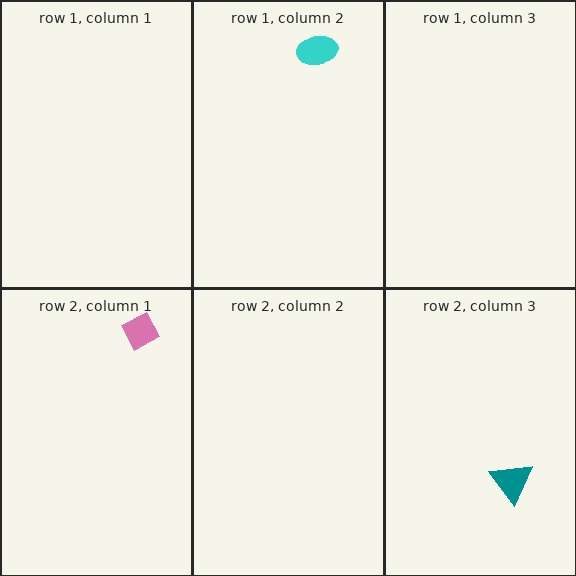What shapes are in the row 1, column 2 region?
The cyan ellipse.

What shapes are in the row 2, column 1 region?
The pink diamond.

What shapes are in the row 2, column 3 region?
The teal triangle.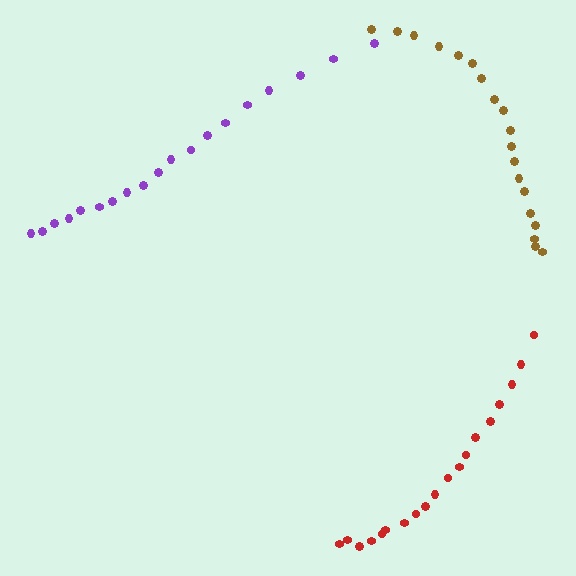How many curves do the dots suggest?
There are 3 distinct paths.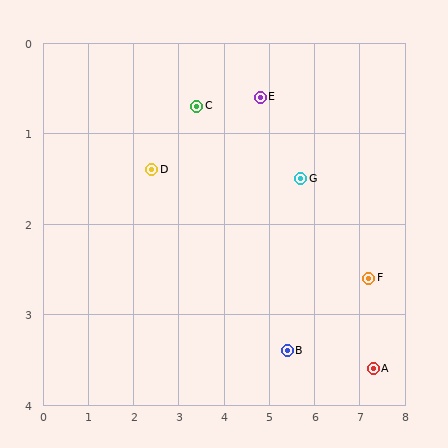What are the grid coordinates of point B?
Point B is at approximately (5.4, 3.4).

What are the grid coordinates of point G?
Point G is at approximately (5.7, 1.5).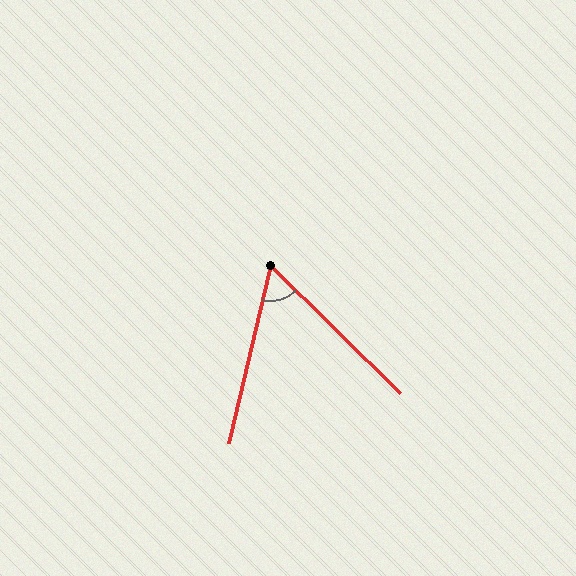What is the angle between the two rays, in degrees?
Approximately 59 degrees.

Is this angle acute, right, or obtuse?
It is acute.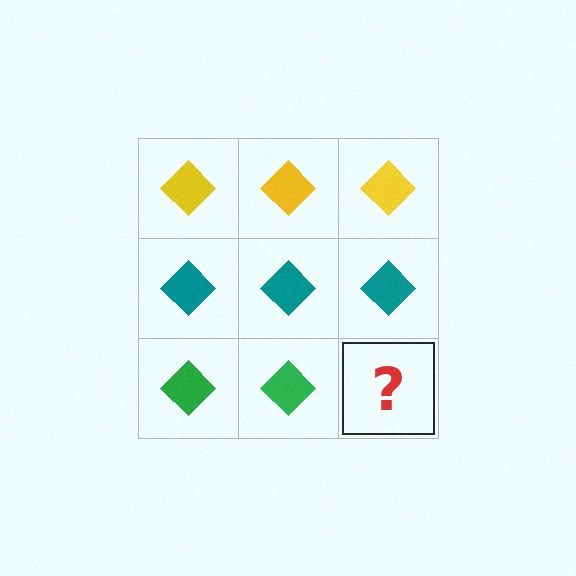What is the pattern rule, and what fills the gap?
The rule is that each row has a consistent color. The gap should be filled with a green diamond.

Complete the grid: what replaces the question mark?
The question mark should be replaced with a green diamond.